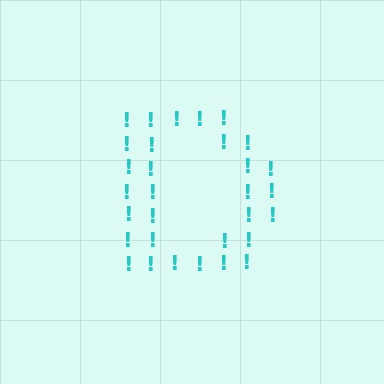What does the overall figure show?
The overall figure shows the letter D.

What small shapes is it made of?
It is made of small exclamation marks.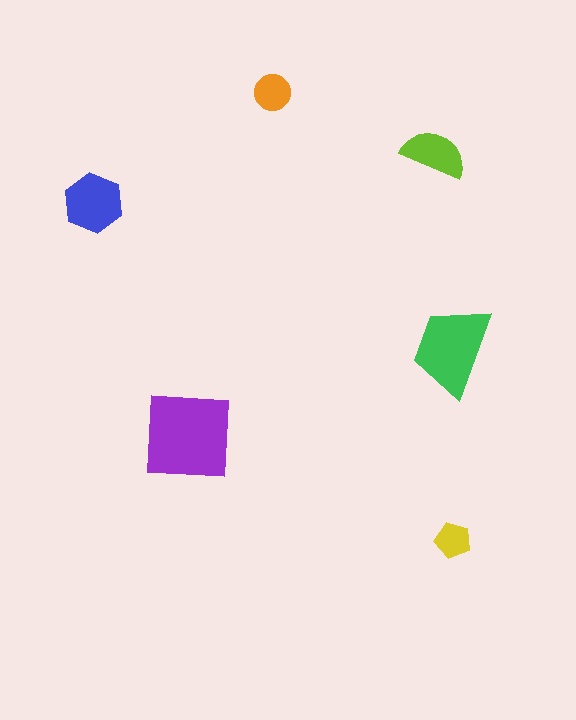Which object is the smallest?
The yellow pentagon.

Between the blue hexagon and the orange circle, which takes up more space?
The blue hexagon.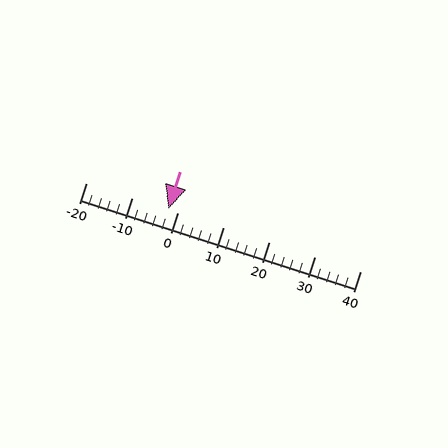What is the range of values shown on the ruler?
The ruler shows values from -20 to 40.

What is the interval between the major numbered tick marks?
The major tick marks are spaced 10 units apart.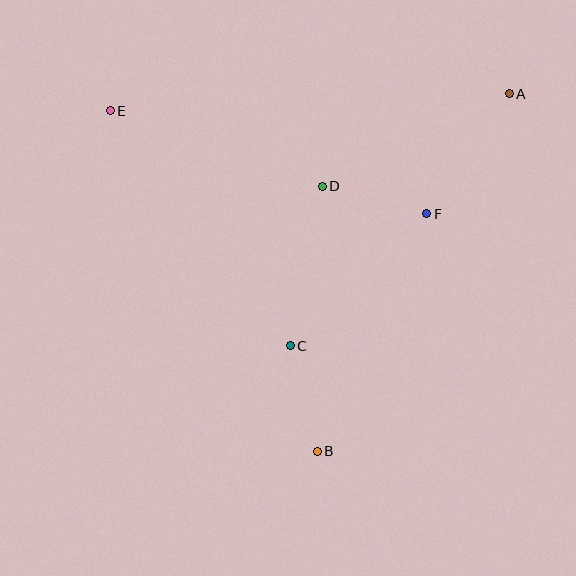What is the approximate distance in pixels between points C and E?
The distance between C and E is approximately 296 pixels.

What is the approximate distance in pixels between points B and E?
The distance between B and E is approximately 399 pixels.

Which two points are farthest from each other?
Points A and B are farthest from each other.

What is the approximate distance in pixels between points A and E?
The distance between A and E is approximately 399 pixels.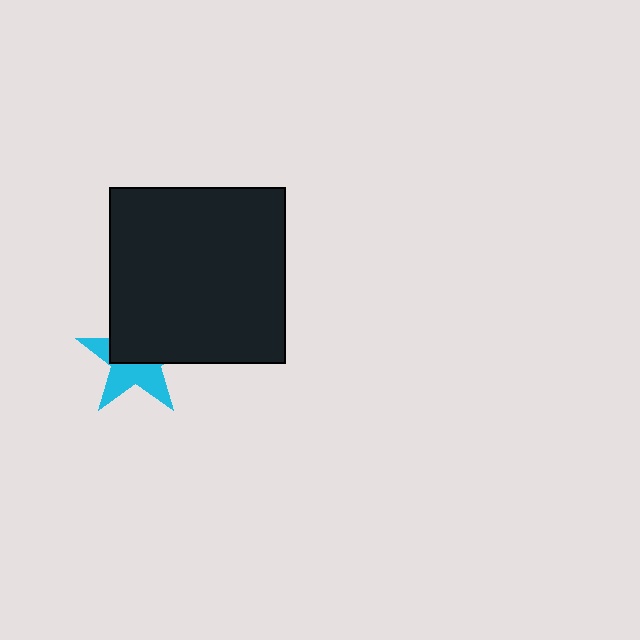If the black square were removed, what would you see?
You would see the complete cyan star.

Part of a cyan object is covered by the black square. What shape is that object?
It is a star.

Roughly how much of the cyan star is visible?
About half of it is visible (roughly 49%).